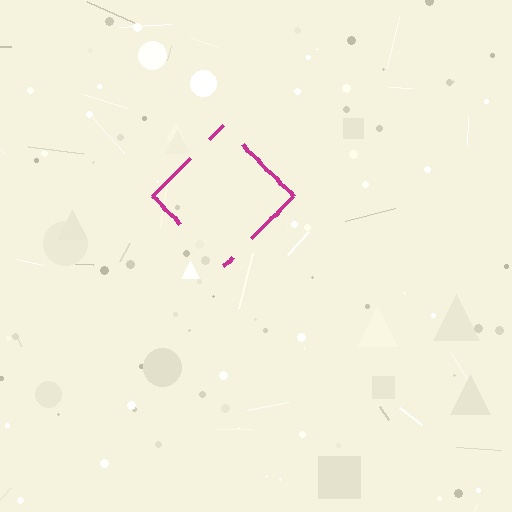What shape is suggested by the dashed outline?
The dashed outline suggests a diamond.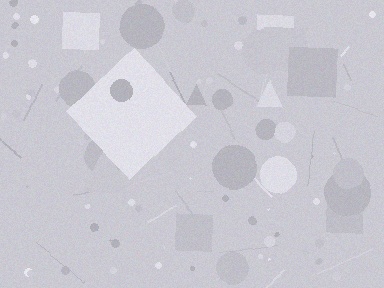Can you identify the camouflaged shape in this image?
The camouflaged shape is a diamond.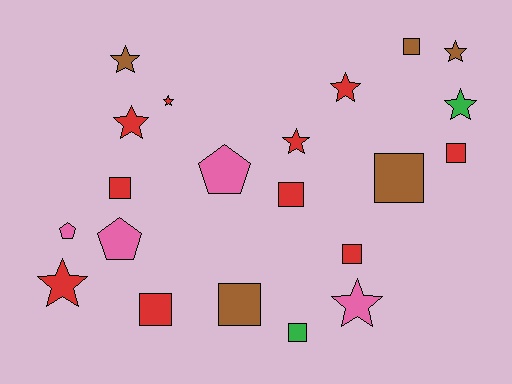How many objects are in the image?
There are 21 objects.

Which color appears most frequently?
Red, with 10 objects.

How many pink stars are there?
There is 1 pink star.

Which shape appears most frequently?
Star, with 9 objects.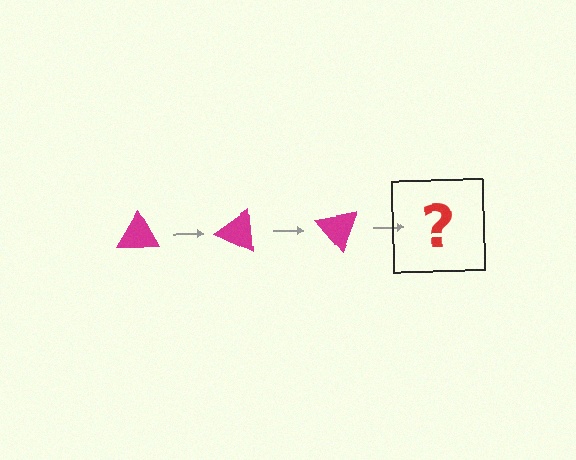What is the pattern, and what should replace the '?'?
The pattern is that the triangle rotates 25 degrees each step. The '?' should be a magenta triangle rotated 75 degrees.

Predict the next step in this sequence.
The next step is a magenta triangle rotated 75 degrees.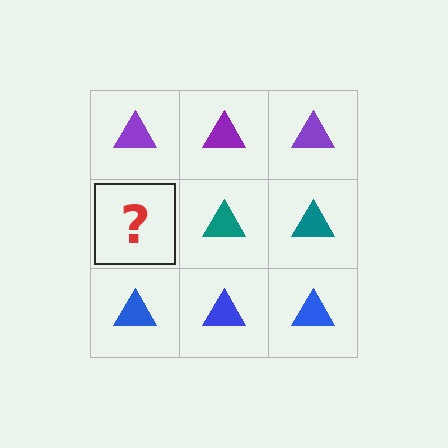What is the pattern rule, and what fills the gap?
The rule is that each row has a consistent color. The gap should be filled with a teal triangle.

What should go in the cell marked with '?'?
The missing cell should contain a teal triangle.